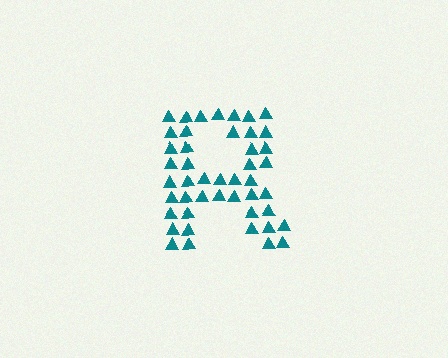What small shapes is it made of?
It is made of small triangles.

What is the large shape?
The large shape is the letter R.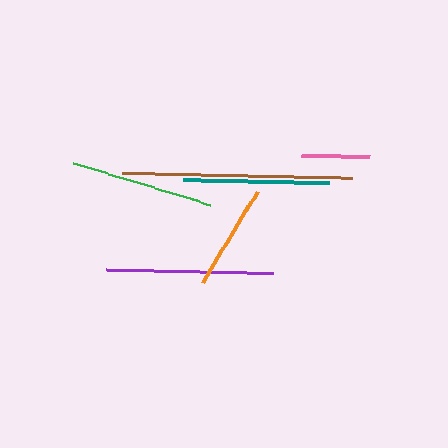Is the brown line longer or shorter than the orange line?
The brown line is longer than the orange line.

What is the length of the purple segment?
The purple segment is approximately 167 pixels long.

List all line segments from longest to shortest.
From longest to shortest: brown, purple, teal, green, orange, pink.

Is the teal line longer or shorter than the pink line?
The teal line is longer than the pink line.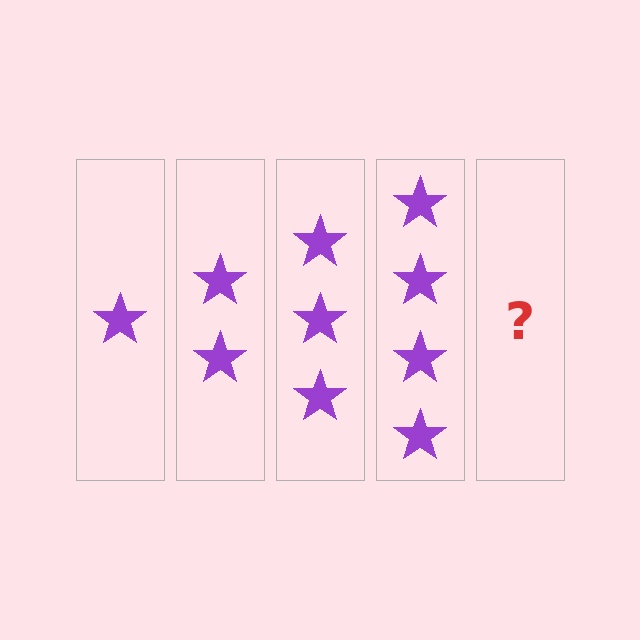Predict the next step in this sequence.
The next step is 5 stars.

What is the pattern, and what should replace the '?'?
The pattern is that each step adds one more star. The '?' should be 5 stars.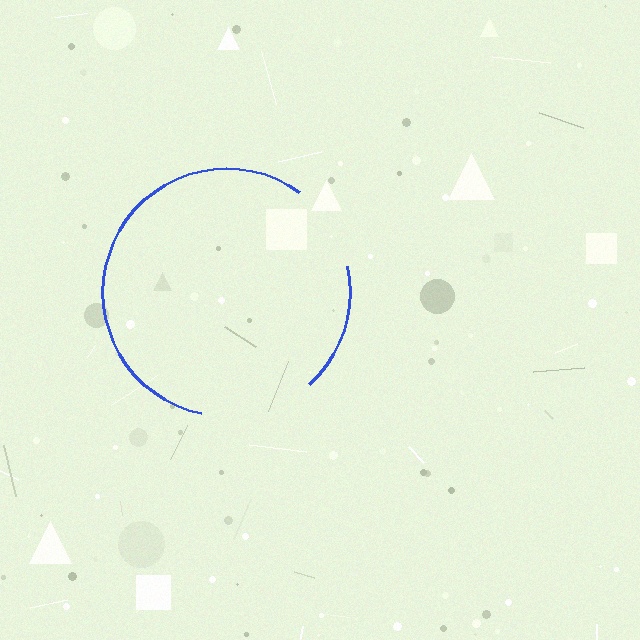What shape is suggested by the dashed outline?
The dashed outline suggests a circle.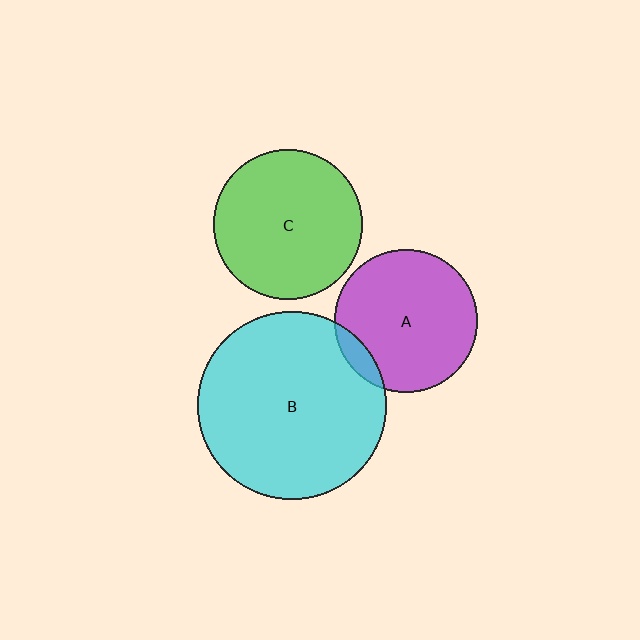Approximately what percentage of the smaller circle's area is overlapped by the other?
Approximately 10%.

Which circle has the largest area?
Circle B (cyan).